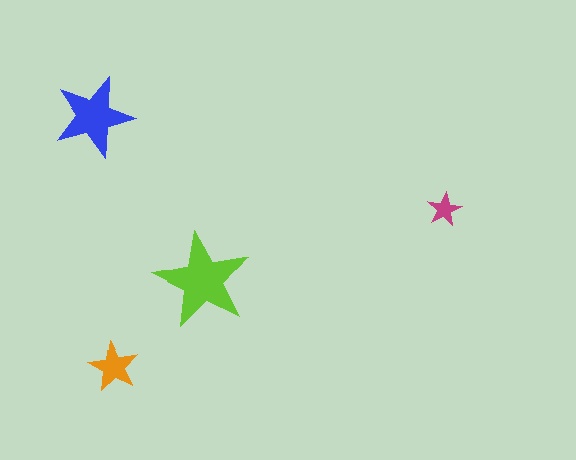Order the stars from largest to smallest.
the lime one, the blue one, the orange one, the magenta one.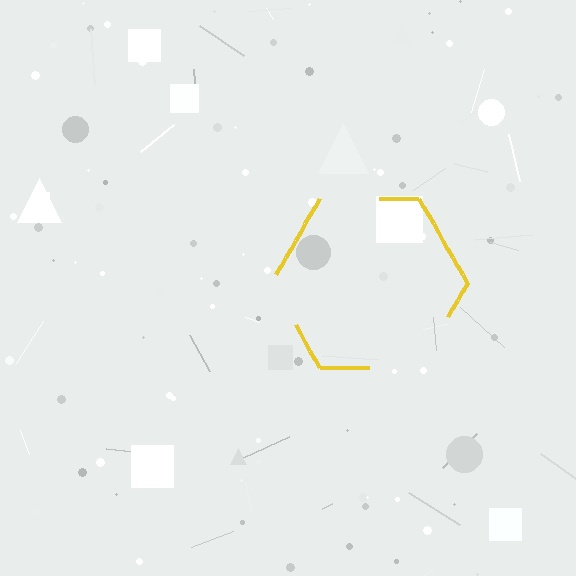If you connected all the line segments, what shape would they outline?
They would outline a hexagon.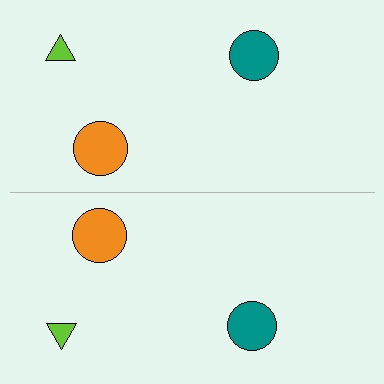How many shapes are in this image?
There are 6 shapes in this image.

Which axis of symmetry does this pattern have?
The pattern has a horizontal axis of symmetry running through the center of the image.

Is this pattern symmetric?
Yes, this pattern has bilateral (reflection) symmetry.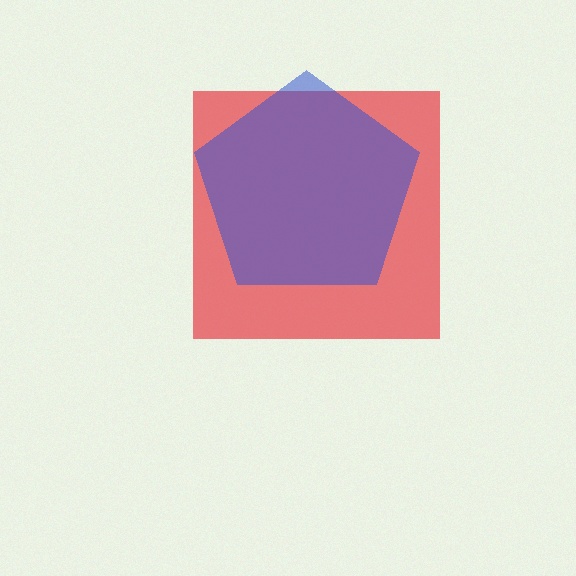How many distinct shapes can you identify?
There are 2 distinct shapes: a red square, a blue pentagon.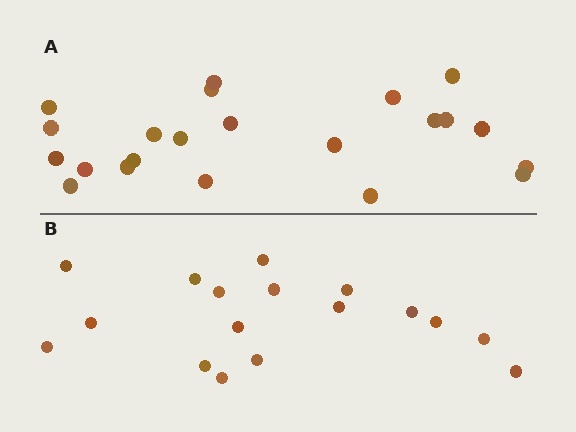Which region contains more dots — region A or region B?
Region A (the top region) has more dots.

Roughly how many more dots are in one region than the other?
Region A has about 5 more dots than region B.